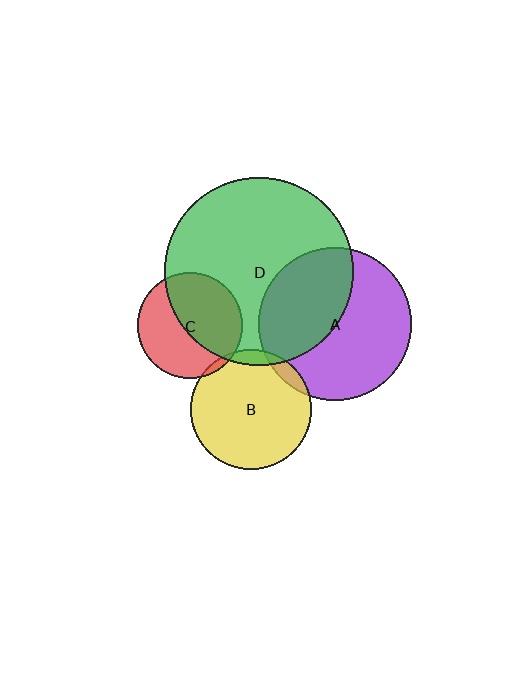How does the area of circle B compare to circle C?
Approximately 1.3 times.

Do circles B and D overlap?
Yes.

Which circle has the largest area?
Circle D (green).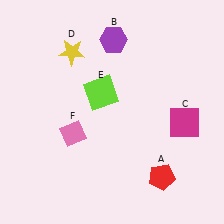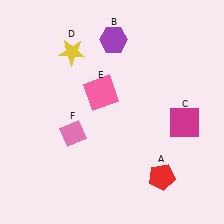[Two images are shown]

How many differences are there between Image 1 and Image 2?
There is 1 difference between the two images.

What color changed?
The square (E) changed from lime in Image 1 to pink in Image 2.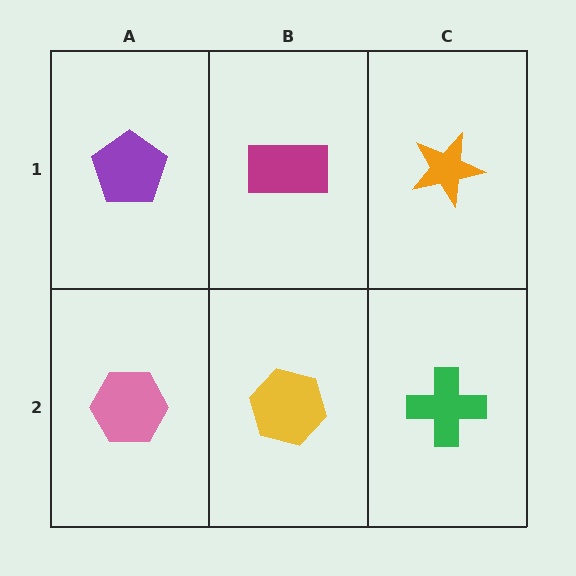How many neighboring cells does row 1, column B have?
3.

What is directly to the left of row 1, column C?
A magenta rectangle.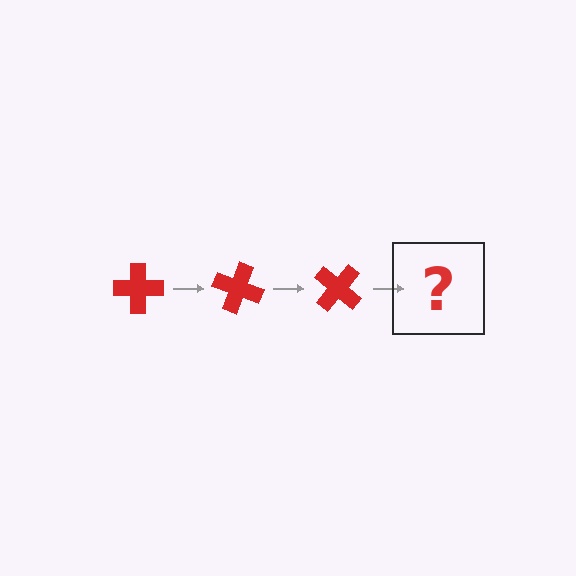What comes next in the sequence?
The next element should be a red cross rotated 60 degrees.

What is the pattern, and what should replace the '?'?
The pattern is that the cross rotates 20 degrees each step. The '?' should be a red cross rotated 60 degrees.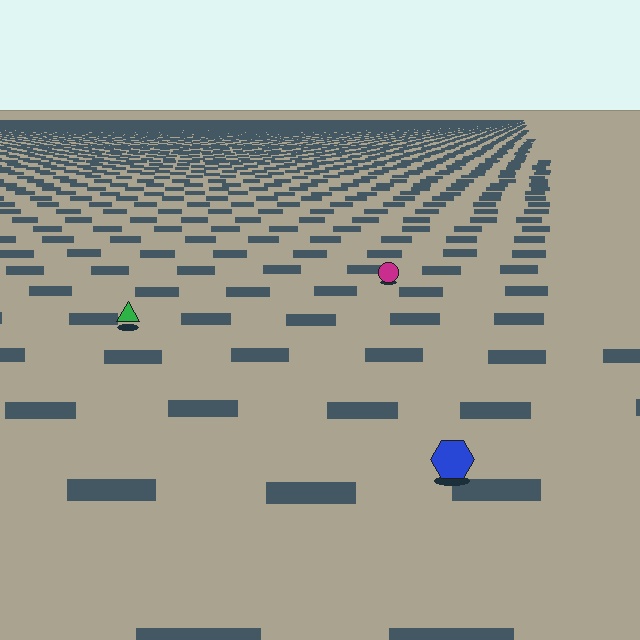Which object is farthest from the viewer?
The magenta circle is farthest from the viewer. It appears smaller and the ground texture around it is denser.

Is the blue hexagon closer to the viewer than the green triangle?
Yes. The blue hexagon is closer — you can tell from the texture gradient: the ground texture is coarser near it.